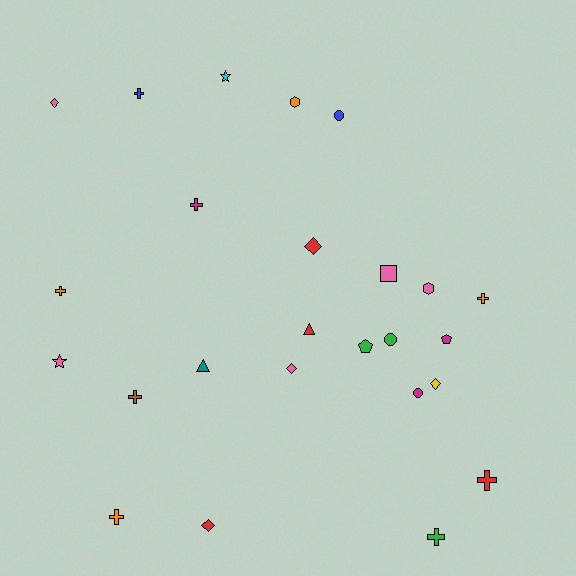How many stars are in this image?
There are 2 stars.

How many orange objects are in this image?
There are 4 orange objects.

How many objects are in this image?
There are 25 objects.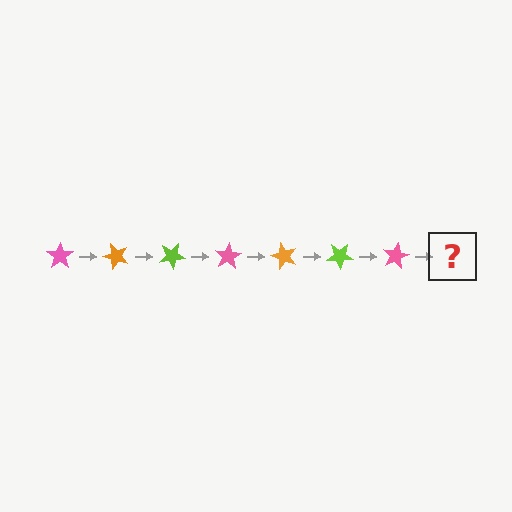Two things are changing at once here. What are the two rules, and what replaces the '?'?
The two rules are that it rotates 50 degrees each step and the color cycles through pink, orange, and lime. The '?' should be an orange star, rotated 350 degrees from the start.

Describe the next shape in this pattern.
It should be an orange star, rotated 350 degrees from the start.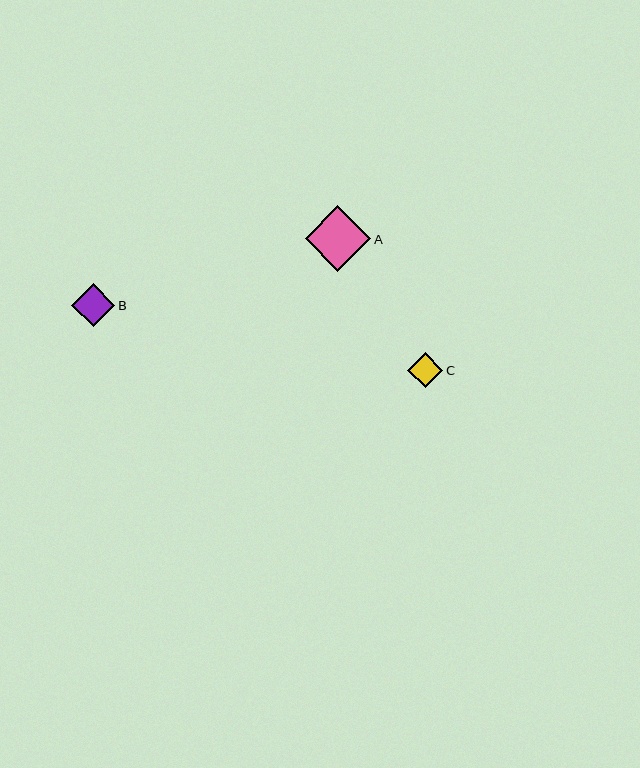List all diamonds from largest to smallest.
From largest to smallest: A, B, C.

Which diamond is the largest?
Diamond A is the largest with a size of approximately 66 pixels.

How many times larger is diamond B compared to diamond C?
Diamond B is approximately 1.2 times the size of diamond C.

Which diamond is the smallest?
Diamond C is the smallest with a size of approximately 35 pixels.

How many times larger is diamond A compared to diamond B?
Diamond A is approximately 1.5 times the size of diamond B.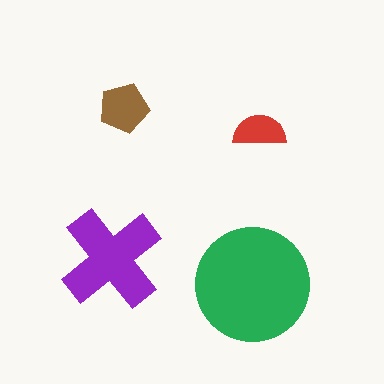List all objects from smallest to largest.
The red semicircle, the brown pentagon, the purple cross, the green circle.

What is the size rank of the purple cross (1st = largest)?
2nd.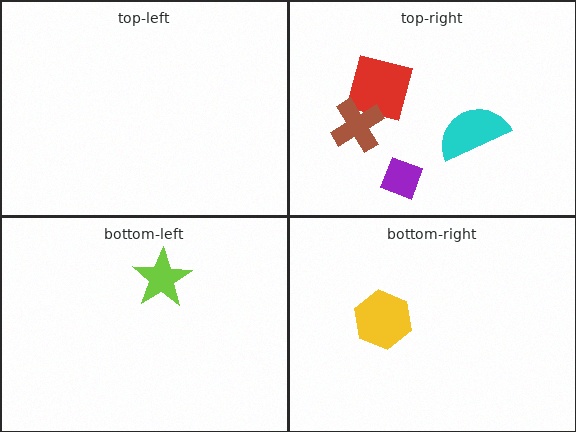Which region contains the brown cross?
The top-right region.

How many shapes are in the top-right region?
4.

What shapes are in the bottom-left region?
The lime star.